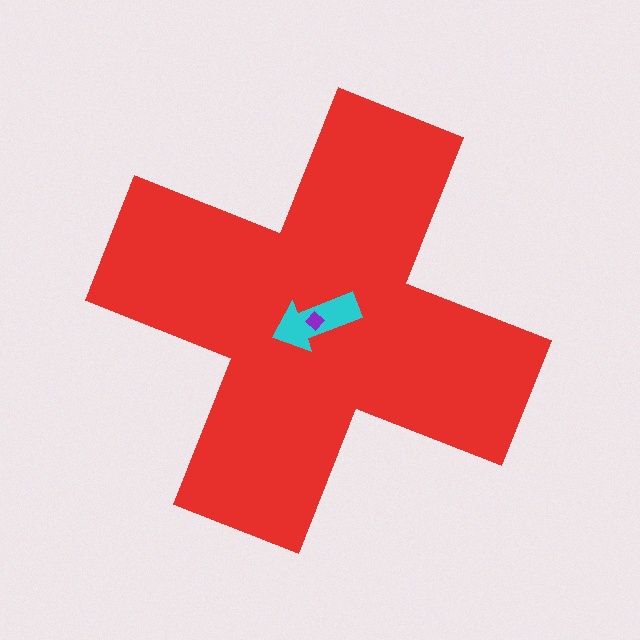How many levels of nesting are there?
3.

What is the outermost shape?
The red cross.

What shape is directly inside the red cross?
The cyan arrow.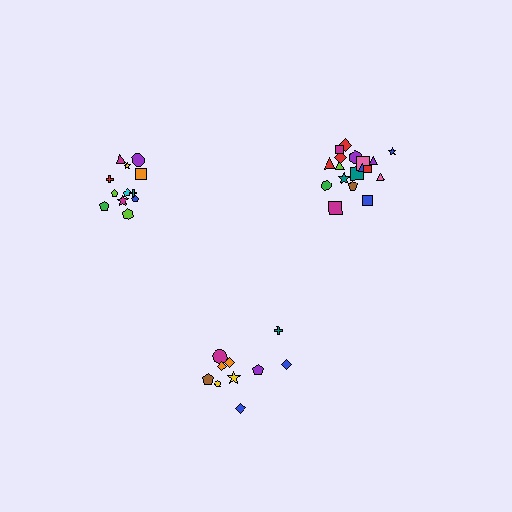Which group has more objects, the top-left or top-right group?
The top-right group.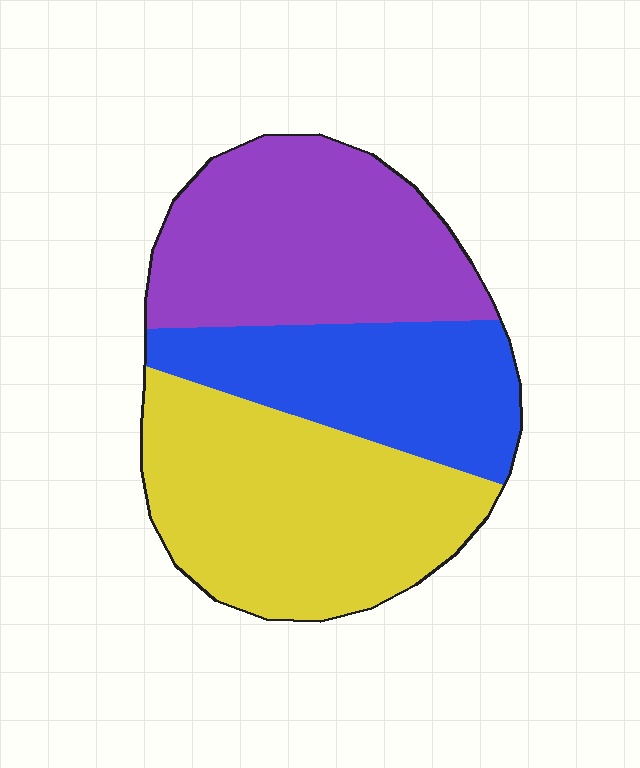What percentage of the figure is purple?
Purple takes up between a quarter and a half of the figure.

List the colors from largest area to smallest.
From largest to smallest: yellow, purple, blue.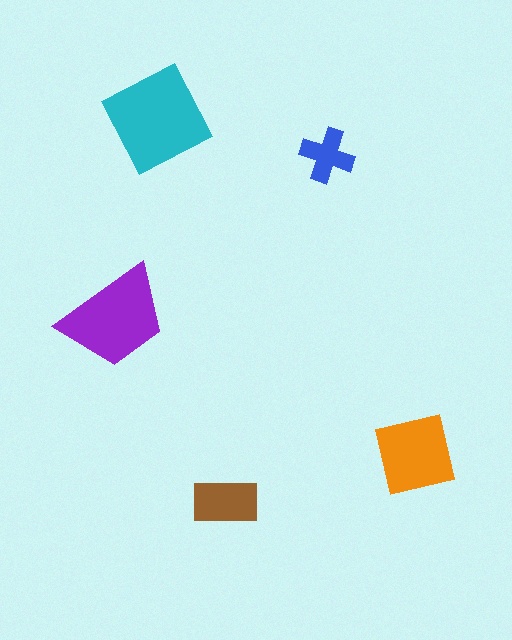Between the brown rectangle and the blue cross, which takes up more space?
The brown rectangle.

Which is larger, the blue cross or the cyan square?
The cyan square.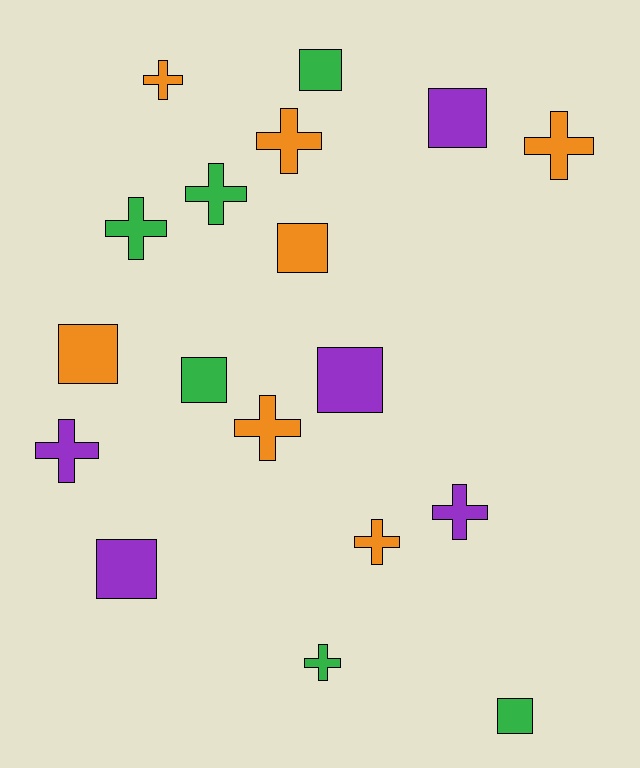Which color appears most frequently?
Orange, with 7 objects.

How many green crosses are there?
There are 3 green crosses.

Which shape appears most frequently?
Cross, with 10 objects.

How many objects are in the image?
There are 18 objects.